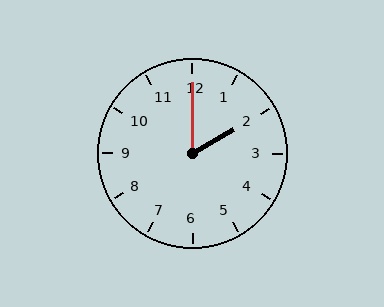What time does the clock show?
2:00.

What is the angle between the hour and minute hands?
Approximately 60 degrees.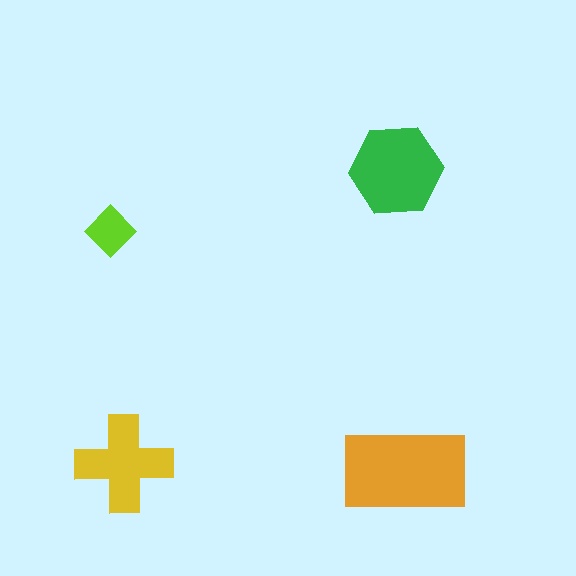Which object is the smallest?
The lime diamond.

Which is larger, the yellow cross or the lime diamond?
The yellow cross.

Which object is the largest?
The orange rectangle.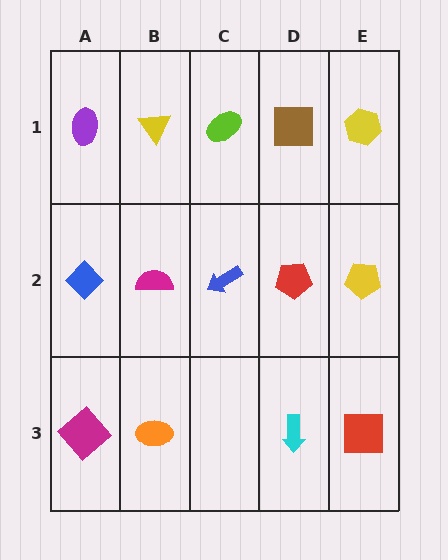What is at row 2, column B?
A magenta semicircle.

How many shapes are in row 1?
5 shapes.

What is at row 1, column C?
A lime ellipse.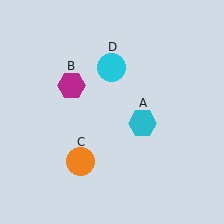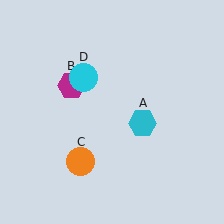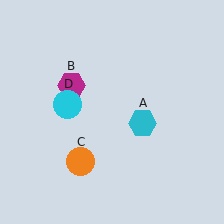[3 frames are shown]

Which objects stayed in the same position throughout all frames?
Cyan hexagon (object A) and magenta hexagon (object B) and orange circle (object C) remained stationary.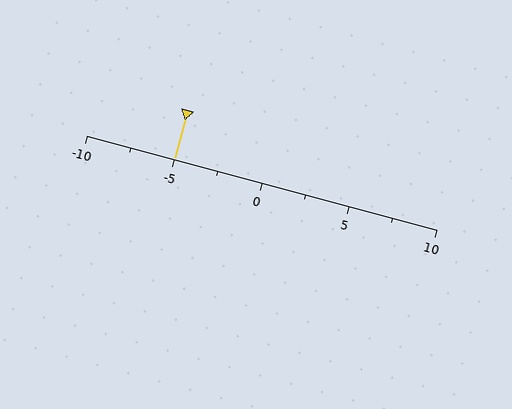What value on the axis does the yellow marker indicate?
The marker indicates approximately -5.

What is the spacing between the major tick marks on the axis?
The major ticks are spaced 5 apart.